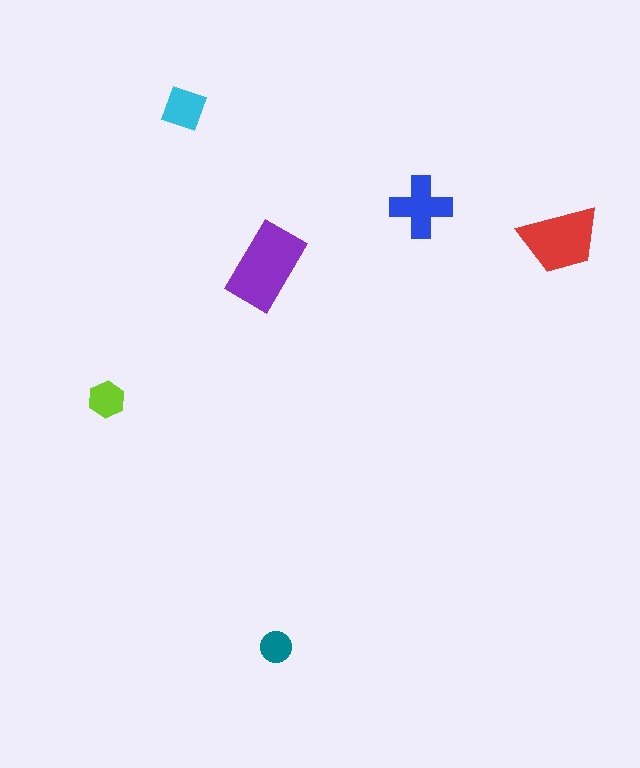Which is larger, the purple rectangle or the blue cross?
The purple rectangle.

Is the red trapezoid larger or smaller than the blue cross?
Larger.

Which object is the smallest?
The teal circle.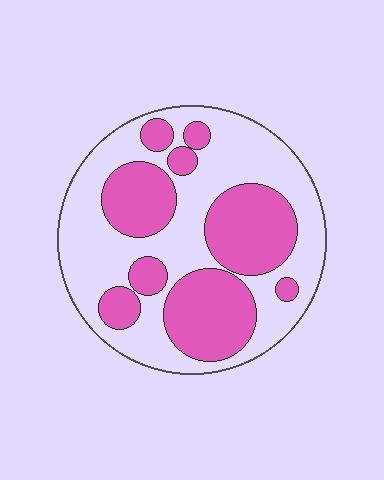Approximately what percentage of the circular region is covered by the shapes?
Approximately 40%.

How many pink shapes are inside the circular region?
9.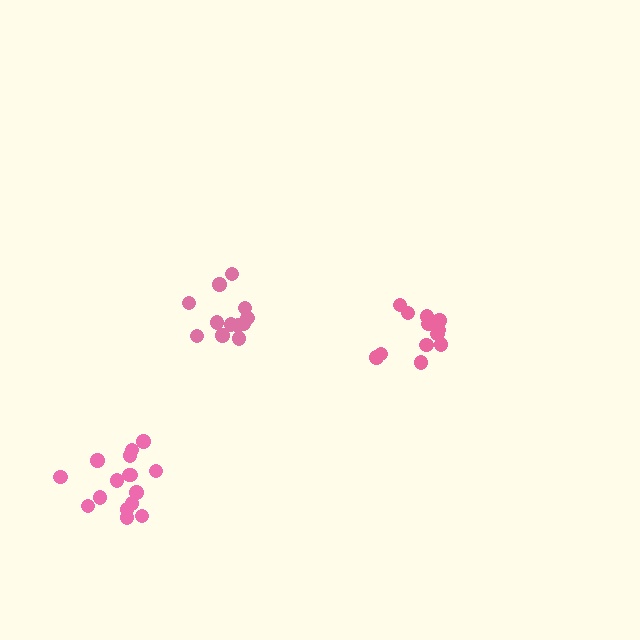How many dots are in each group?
Group 1: 12 dots, Group 2: 16 dots, Group 3: 12 dots (40 total).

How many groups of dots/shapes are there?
There are 3 groups.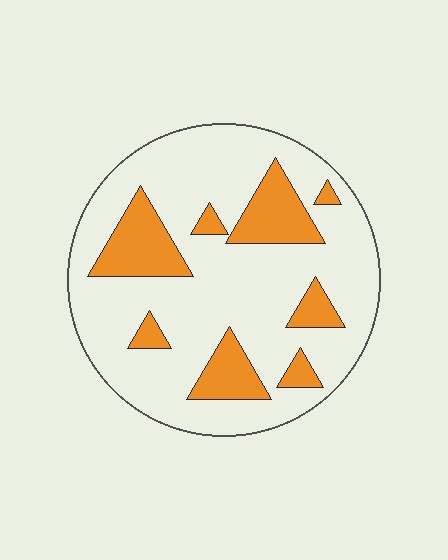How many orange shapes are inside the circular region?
8.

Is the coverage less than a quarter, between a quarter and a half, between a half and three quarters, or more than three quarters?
Less than a quarter.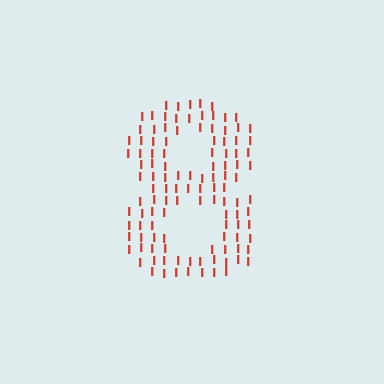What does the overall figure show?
The overall figure shows the digit 8.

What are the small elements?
The small elements are letter I's.